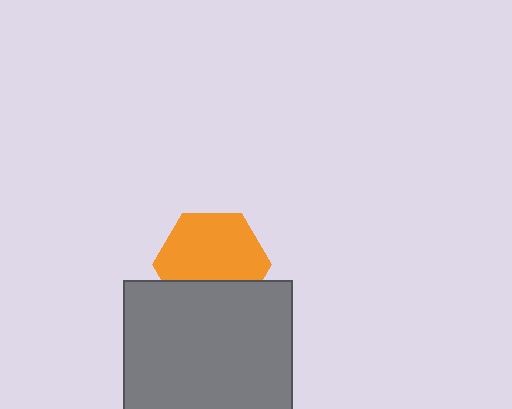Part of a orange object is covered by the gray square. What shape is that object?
It is a hexagon.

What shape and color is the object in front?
The object in front is a gray square.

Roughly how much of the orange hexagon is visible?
Most of it is visible (roughly 68%).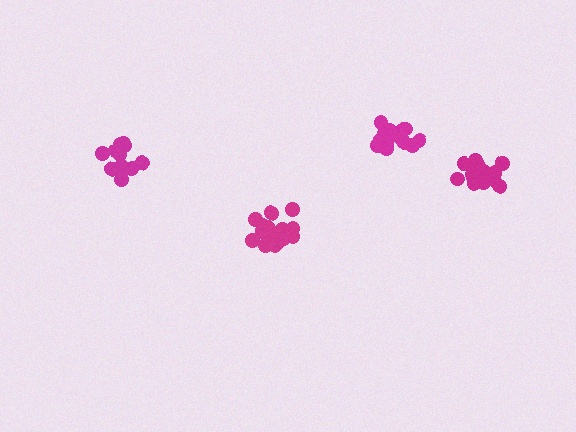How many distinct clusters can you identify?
There are 4 distinct clusters.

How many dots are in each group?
Group 1: 14 dots, Group 2: 18 dots, Group 3: 13 dots, Group 4: 15 dots (60 total).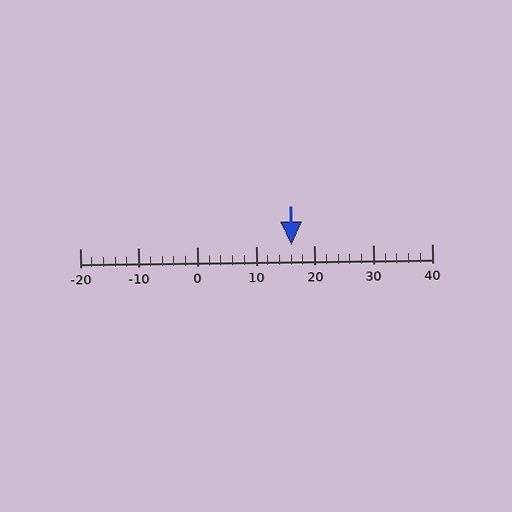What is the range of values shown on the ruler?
The ruler shows values from -20 to 40.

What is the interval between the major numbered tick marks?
The major tick marks are spaced 10 units apart.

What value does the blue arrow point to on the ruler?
The blue arrow points to approximately 16.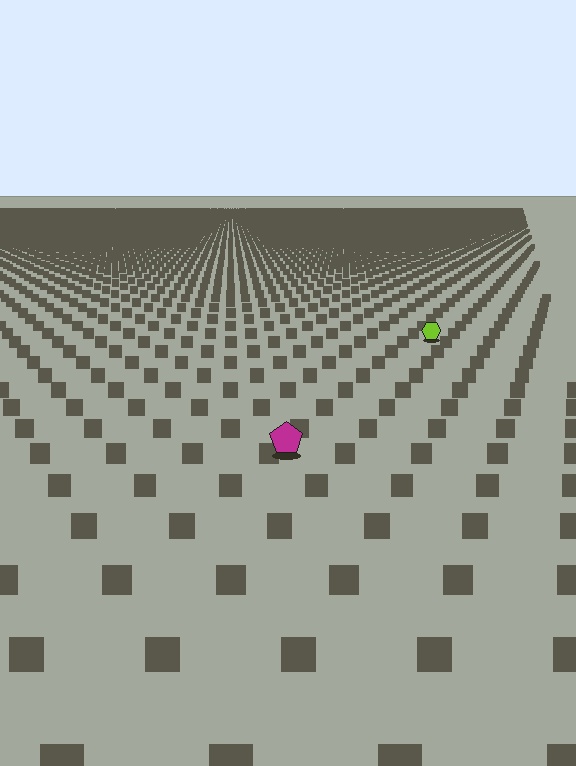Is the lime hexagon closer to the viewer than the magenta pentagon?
No. The magenta pentagon is closer — you can tell from the texture gradient: the ground texture is coarser near it.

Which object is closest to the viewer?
The magenta pentagon is closest. The texture marks near it are larger and more spread out.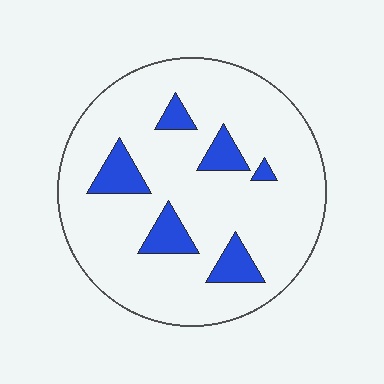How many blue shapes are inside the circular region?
6.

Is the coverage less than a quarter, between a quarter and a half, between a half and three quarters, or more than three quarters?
Less than a quarter.